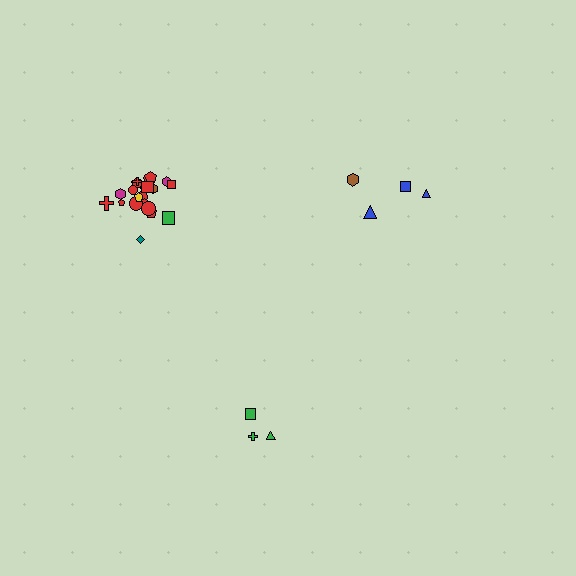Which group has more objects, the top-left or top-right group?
The top-left group.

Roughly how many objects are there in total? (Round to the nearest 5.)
Roughly 30 objects in total.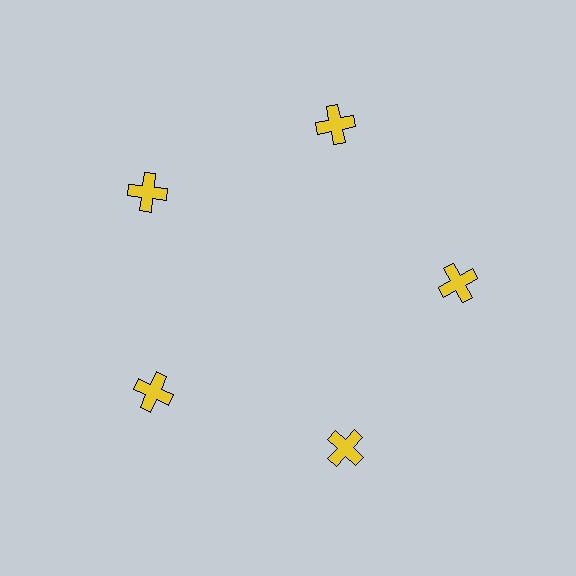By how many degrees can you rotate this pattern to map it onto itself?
The pattern maps onto itself every 72 degrees of rotation.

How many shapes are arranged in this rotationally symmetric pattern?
There are 5 shapes, arranged in 5 groups of 1.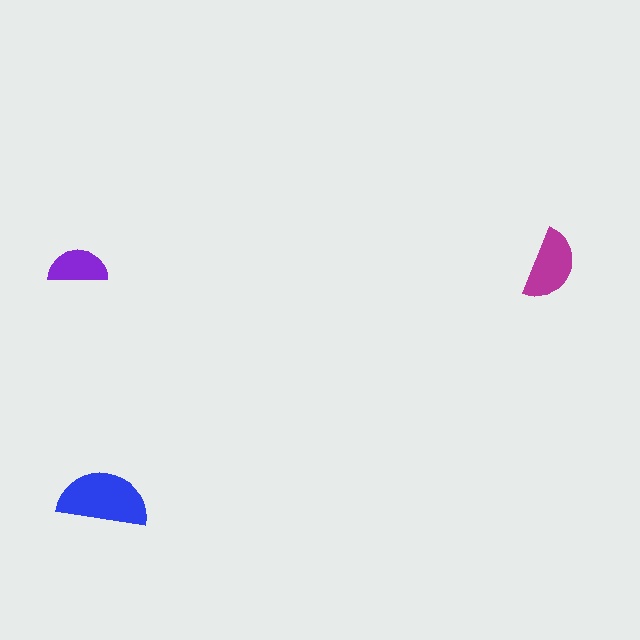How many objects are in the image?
There are 3 objects in the image.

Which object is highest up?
The purple semicircle is topmost.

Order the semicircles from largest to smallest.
the blue one, the magenta one, the purple one.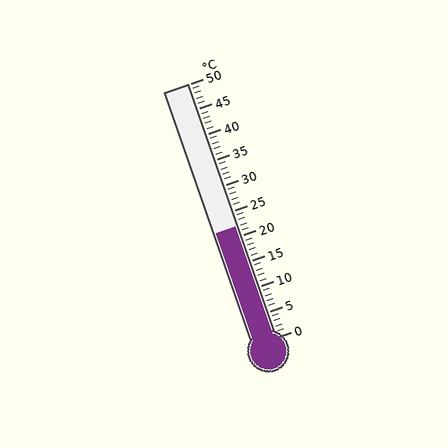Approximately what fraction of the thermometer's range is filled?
The thermometer is filled to approximately 45% of its range.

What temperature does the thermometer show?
The thermometer shows approximately 22°C.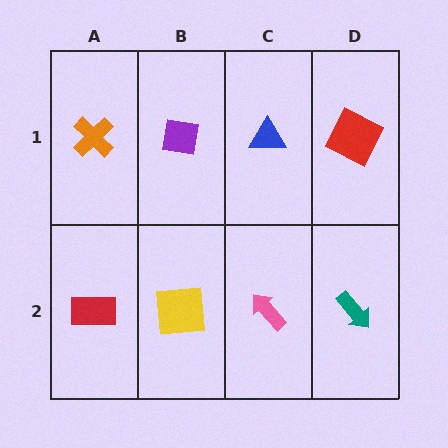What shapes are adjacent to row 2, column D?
A red square (row 1, column D), a pink arrow (row 2, column C).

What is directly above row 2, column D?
A red square.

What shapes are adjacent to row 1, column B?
A yellow square (row 2, column B), an orange cross (row 1, column A), a blue triangle (row 1, column C).